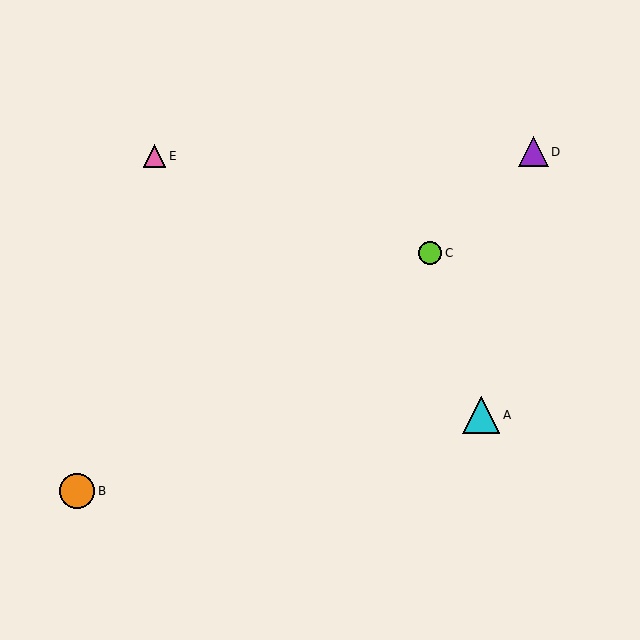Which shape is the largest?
The cyan triangle (labeled A) is the largest.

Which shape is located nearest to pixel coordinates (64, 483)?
The orange circle (labeled B) at (77, 491) is nearest to that location.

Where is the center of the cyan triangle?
The center of the cyan triangle is at (481, 415).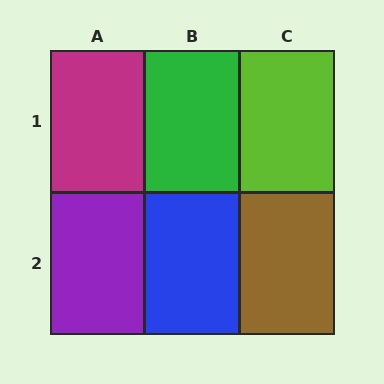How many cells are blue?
1 cell is blue.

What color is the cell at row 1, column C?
Lime.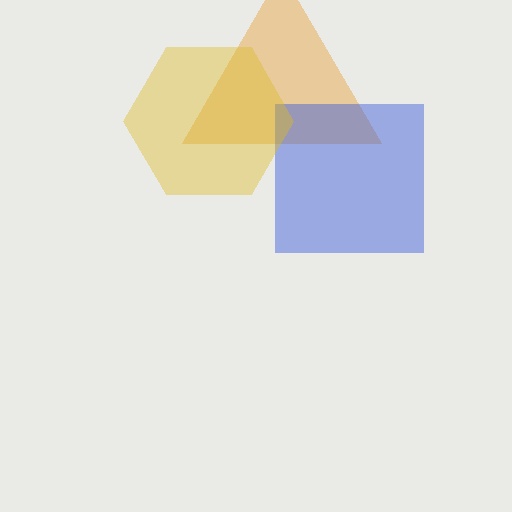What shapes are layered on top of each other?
The layered shapes are: an orange triangle, a blue square, a yellow hexagon.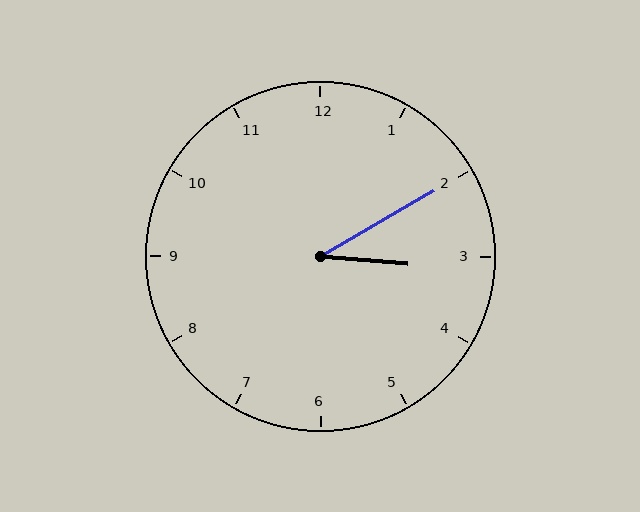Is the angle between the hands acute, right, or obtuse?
It is acute.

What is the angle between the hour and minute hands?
Approximately 35 degrees.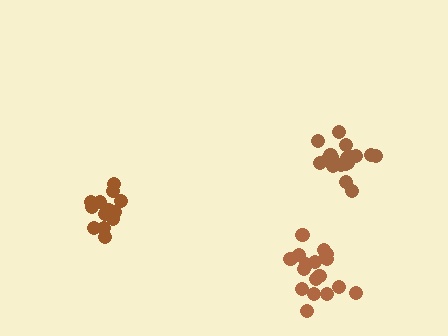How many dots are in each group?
Group 1: 19 dots, Group 2: 18 dots, Group 3: 16 dots (53 total).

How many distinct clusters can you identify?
There are 3 distinct clusters.